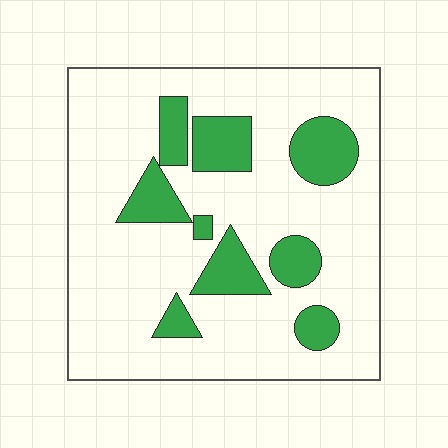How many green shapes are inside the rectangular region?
9.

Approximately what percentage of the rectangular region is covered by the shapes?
Approximately 20%.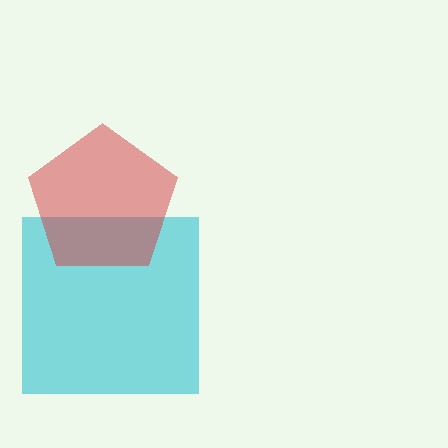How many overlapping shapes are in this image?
There are 2 overlapping shapes in the image.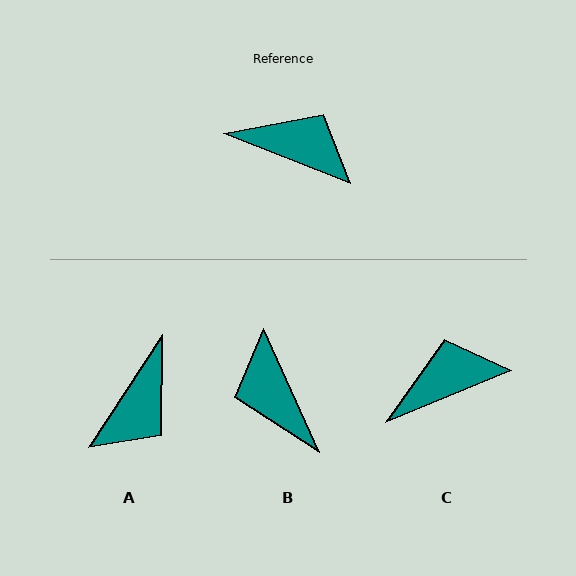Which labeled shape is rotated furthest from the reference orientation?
B, about 136 degrees away.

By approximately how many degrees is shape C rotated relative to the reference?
Approximately 44 degrees counter-clockwise.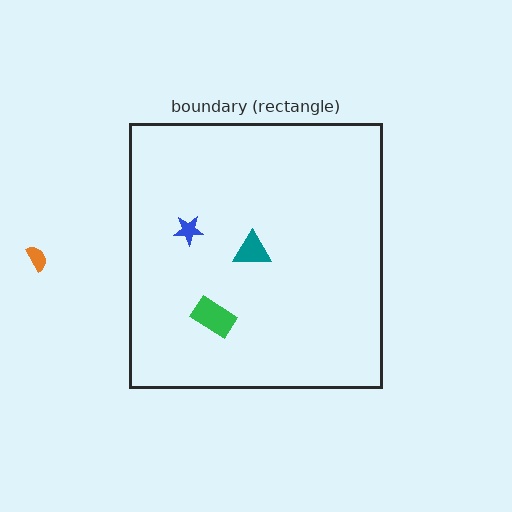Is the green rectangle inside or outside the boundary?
Inside.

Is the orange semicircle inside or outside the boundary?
Outside.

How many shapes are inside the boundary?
3 inside, 1 outside.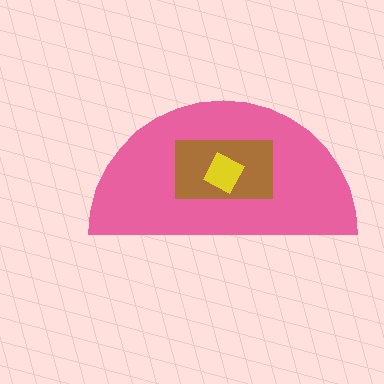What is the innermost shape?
The yellow square.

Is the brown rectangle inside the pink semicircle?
Yes.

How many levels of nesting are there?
3.